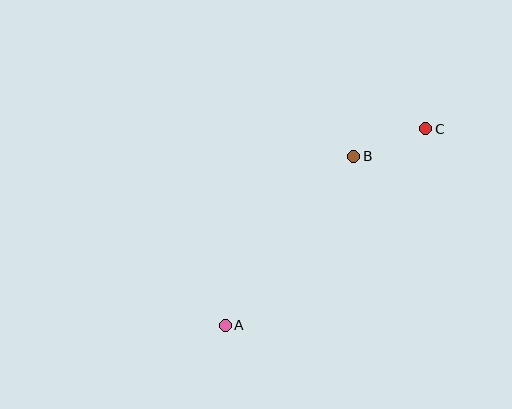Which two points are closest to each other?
Points B and C are closest to each other.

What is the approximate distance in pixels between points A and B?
The distance between A and B is approximately 212 pixels.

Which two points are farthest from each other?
Points A and C are farthest from each other.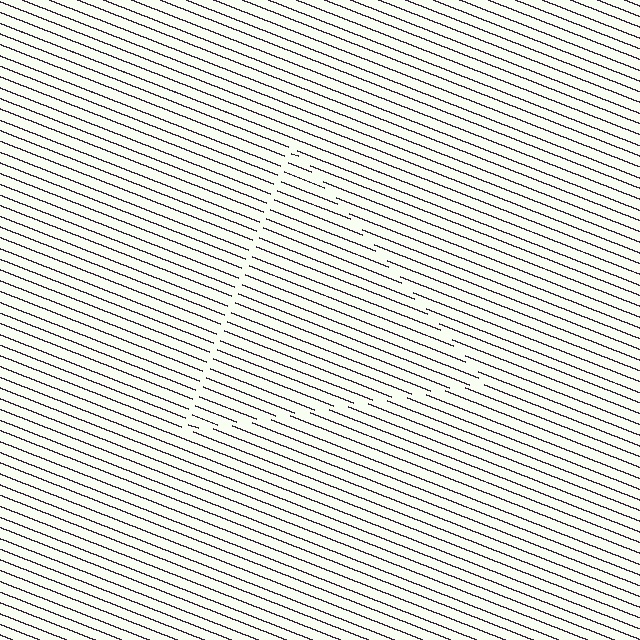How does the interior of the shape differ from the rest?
The interior of the shape contains the same grating, shifted by half a period — the contour is defined by the phase discontinuity where line-ends from the inner and outer gratings abut.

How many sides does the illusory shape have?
3 sides — the line-ends trace a triangle.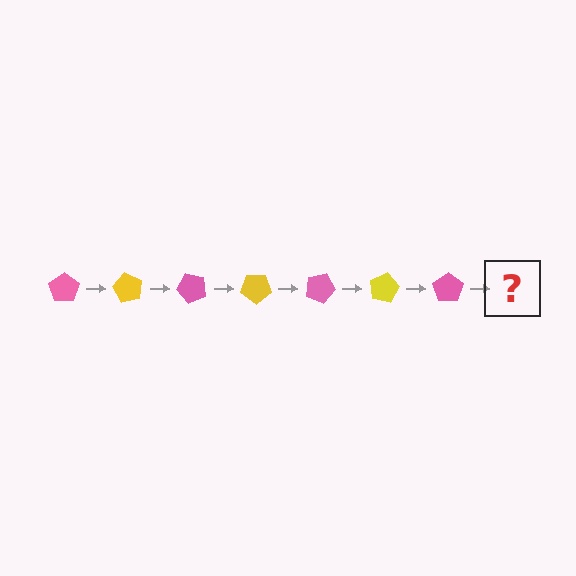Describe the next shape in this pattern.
It should be a yellow pentagon, rotated 420 degrees from the start.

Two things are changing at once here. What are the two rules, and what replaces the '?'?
The two rules are that it rotates 60 degrees each step and the color cycles through pink and yellow. The '?' should be a yellow pentagon, rotated 420 degrees from the start.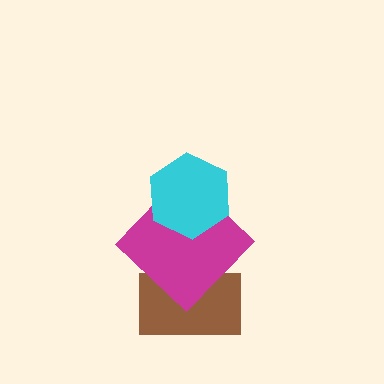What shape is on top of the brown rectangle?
The magenta diamond is on top of the brown rectangle.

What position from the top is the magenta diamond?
The magenta diamond is 2nd from the top.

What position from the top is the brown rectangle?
The brown rectangle is 3rd from the top.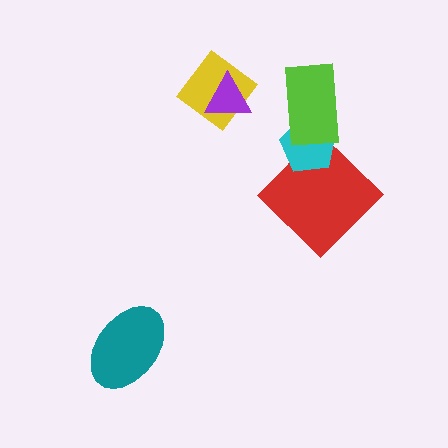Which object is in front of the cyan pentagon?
The lime rectangle is in front of the cyan pentagon.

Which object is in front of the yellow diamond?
The purple triangle is in front of the yellow diamond.